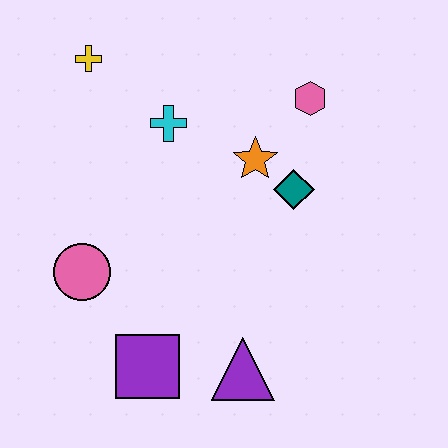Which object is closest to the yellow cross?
The cyan cross is closest to the yellow cross.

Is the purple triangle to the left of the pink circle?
No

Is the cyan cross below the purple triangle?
No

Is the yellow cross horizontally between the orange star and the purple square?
No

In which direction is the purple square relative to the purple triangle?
The purple square is to the left of the purple triangle.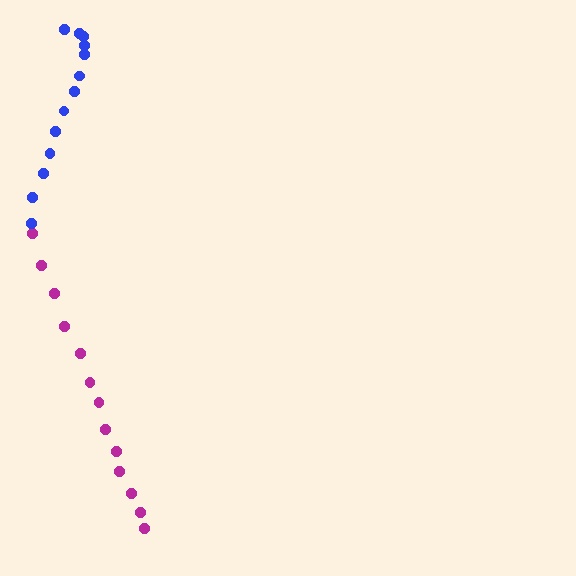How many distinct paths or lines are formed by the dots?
There are 2 distinct paths.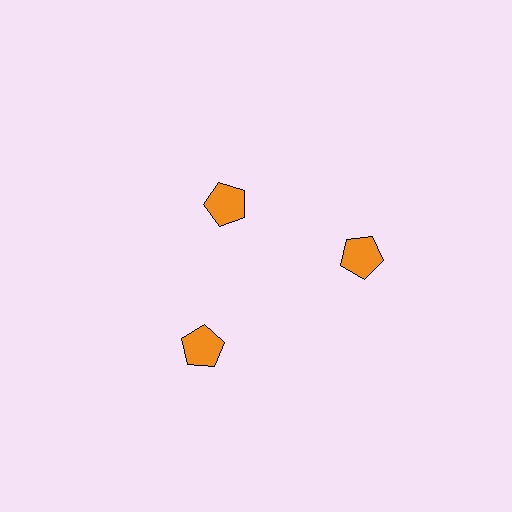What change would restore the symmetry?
The symmetry would be restored by moving it outward, back onto the ring so that all 3 pentagons sit at equal angles and equal distance from the center.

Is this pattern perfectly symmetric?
No. The 3 orange pentagons are arranged in a ring, but one element near the 11 o'clock position is pulled inward toward the center, breaking the 3-fold rotational symmetry.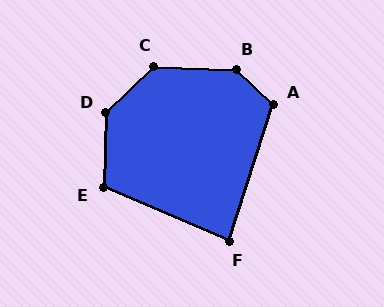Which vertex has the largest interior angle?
B, at approximately 139 degrees.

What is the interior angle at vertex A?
Approximately 115 degrees (obtuse).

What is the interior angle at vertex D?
Approximately 136 degrees (obtuse).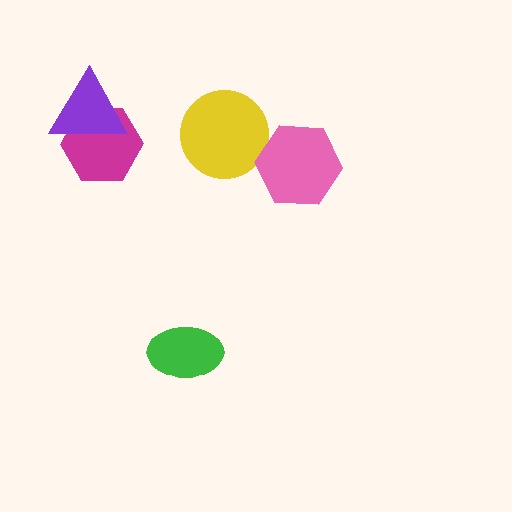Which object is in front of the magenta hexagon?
The purple triangle is in front of the magenta hexagon.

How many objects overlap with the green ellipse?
0 objects overlap with the green ellipse.